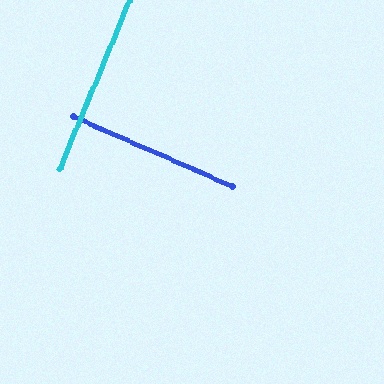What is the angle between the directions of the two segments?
Approximately 89 degrees.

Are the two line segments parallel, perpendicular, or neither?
Perpendicular — they meet at approximately 89°.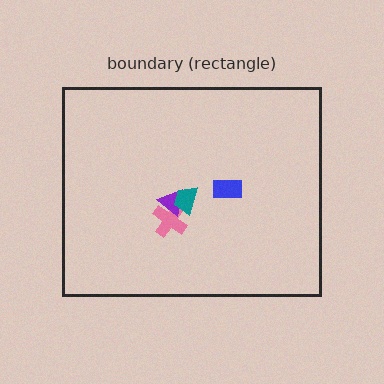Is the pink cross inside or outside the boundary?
Inside.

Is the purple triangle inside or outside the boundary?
Inside.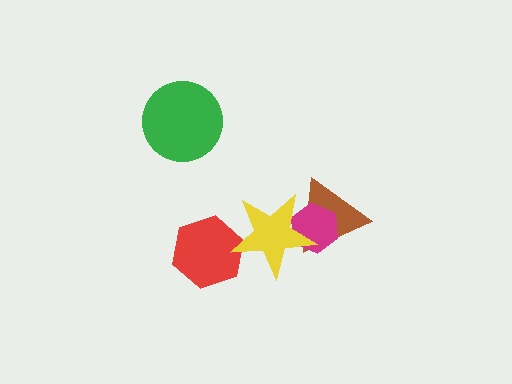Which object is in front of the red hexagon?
The yellow star is in front of the red hexagon.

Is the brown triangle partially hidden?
Yes, it is partially covered by another shape.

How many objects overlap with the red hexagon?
1 object overlaps with the red hexagon.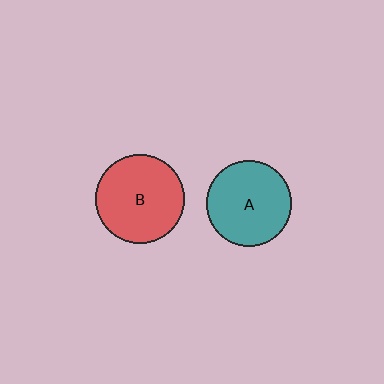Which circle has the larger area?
Circle B (red).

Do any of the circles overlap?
No, none of the circles overlap.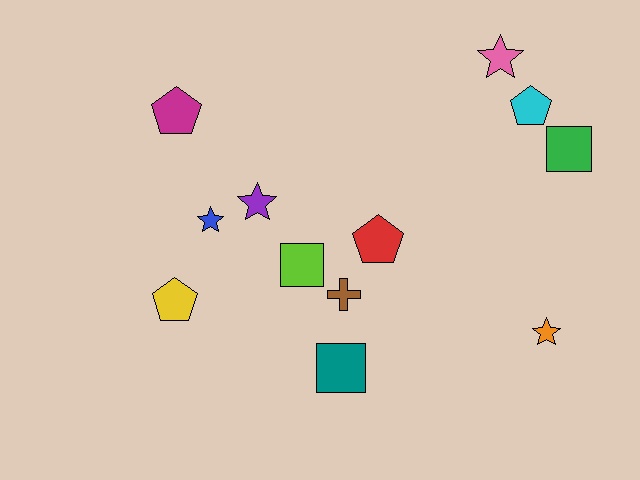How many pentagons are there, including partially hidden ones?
There are 4 pentagons.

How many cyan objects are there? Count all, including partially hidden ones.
There is 1 cyan object.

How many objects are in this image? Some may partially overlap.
There are 12 objects.